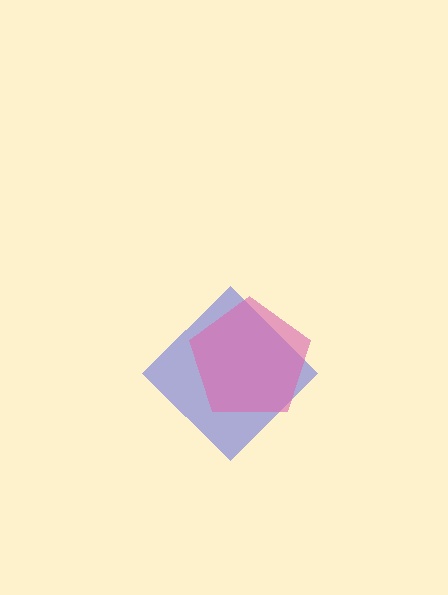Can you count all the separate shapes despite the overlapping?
Yes, there are 2 separate shapes.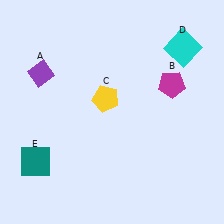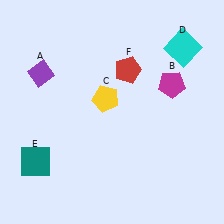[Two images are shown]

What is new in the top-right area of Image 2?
A red pentagon (F) was added in the top-right area of Image 2.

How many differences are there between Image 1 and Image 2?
There is 1 difference between the two images.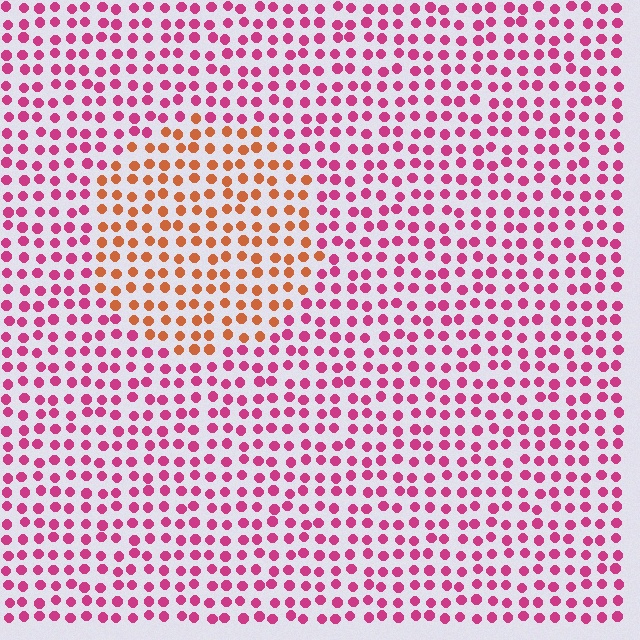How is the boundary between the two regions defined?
The boundary is defined purely by a slight shift in hue (about 50 degrees). Spacing, size, and orientation are identical on both sides.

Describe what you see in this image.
The image is filled with small magenta elements in a uniform arrangement. A circle-shaped region is visible where the elements are tinted to a slightly different hue, forming a subtle color boundary.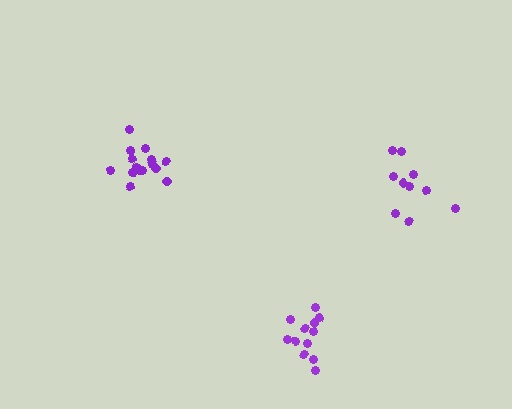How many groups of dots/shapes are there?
There are 3 groups.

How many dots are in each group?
Group 1: 10 dots, Group 2: 15 dots, Group 3: 12 dots (37 total).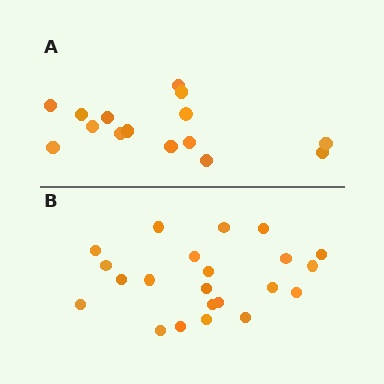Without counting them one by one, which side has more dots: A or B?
Region B (the bottom region) has more dots.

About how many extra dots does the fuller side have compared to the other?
Region B has roughly 8 or so more dots than region A.